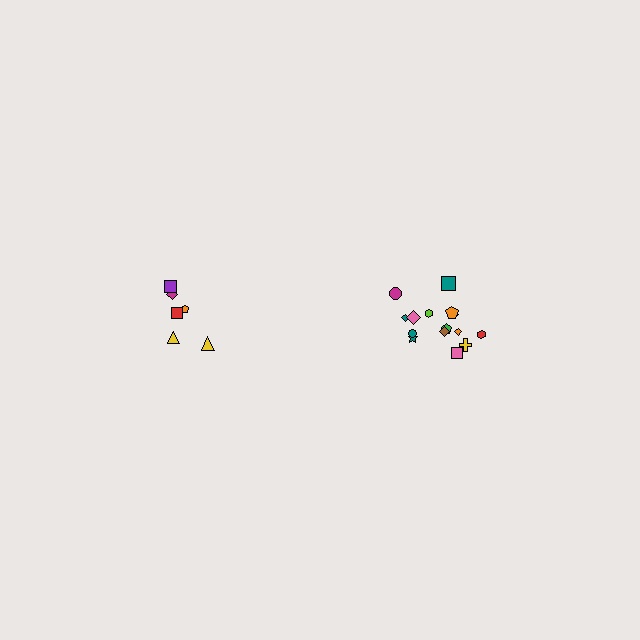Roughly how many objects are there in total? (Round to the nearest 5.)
Roughly 20 objects in total.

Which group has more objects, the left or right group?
The right group.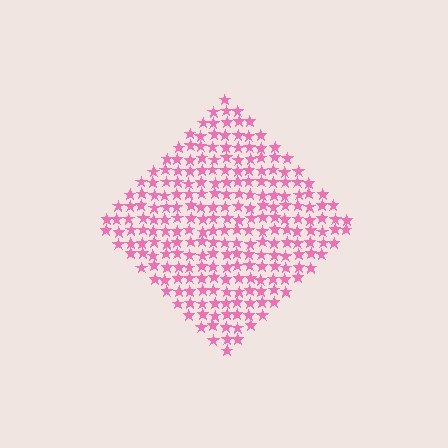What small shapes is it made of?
It is made of small stars.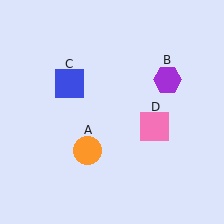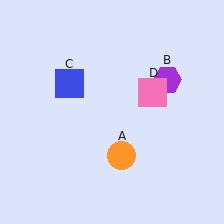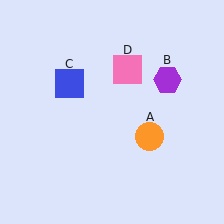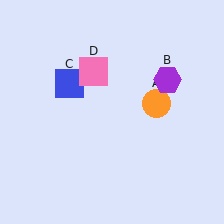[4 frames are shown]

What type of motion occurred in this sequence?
The orange circle (object A), pink square (object D) rotated counterclockwise around the center of the scene.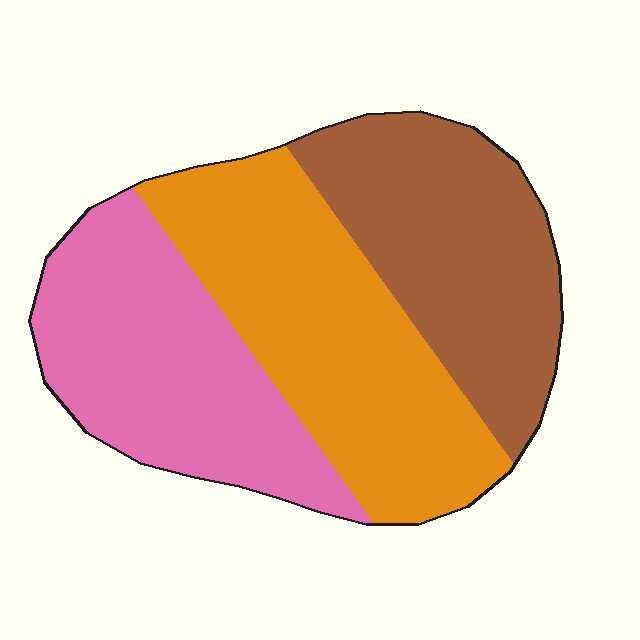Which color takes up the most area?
Orange, at roughly 35%.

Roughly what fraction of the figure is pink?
Pink covers 32% of the figure.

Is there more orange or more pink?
Orange.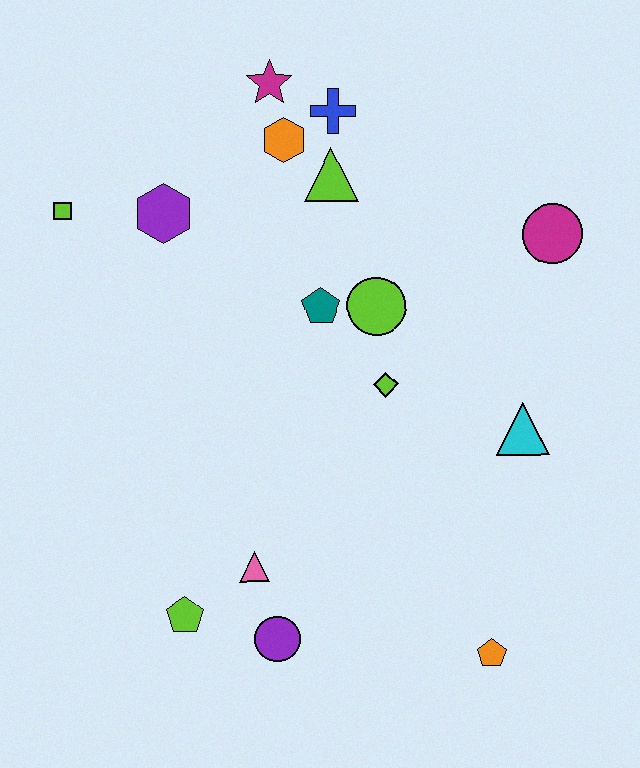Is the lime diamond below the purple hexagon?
Yes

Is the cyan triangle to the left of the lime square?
No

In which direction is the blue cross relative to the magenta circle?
The blue cross is to the left of the magenta circle.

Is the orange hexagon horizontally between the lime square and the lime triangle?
Yes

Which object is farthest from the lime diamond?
The lime square is farthest from the lime diamond.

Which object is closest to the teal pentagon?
The lime circle is closest to the teal pentagon.